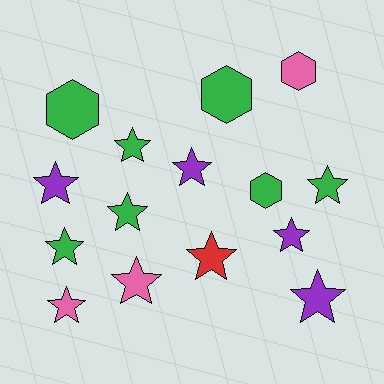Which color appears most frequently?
Green, with 7 objects.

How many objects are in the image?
There are 15 objects.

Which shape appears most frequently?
Star, with 11 objects.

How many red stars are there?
There is 1 red star.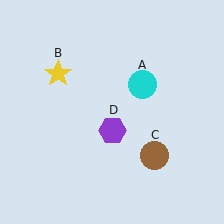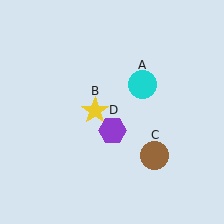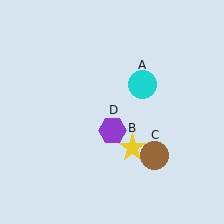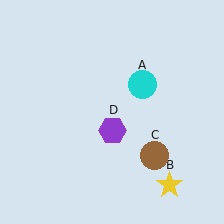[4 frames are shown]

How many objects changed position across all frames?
1 object changed position: yellow star (object B).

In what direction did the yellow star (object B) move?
The yellow star (object B) moved down and to the right.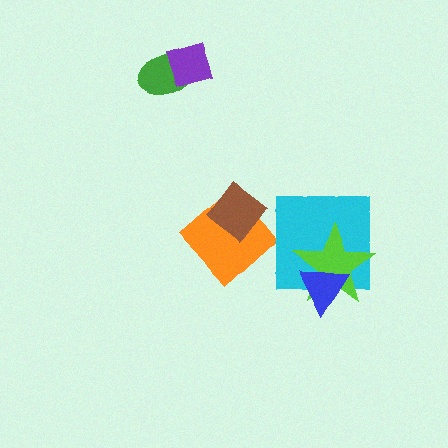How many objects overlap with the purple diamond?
1 object overlaps with the purple diamond.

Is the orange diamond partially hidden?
Yes, it is partially covered by another shape.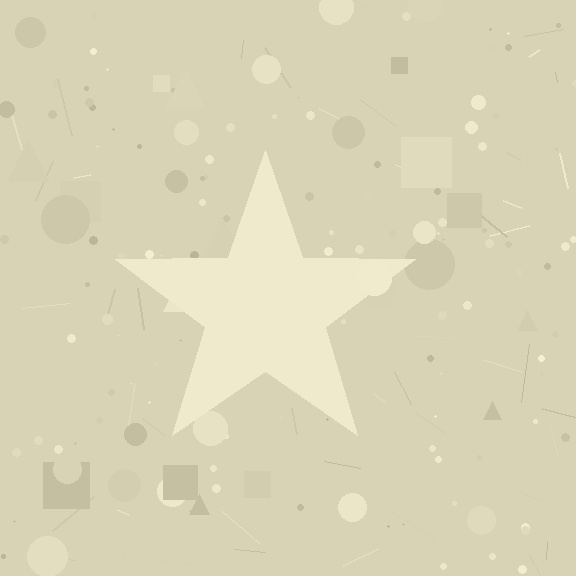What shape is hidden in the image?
A star is hidden in the image.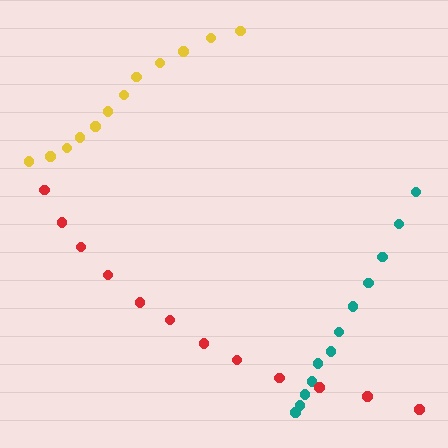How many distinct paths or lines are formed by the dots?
There are 3 distinct paths.